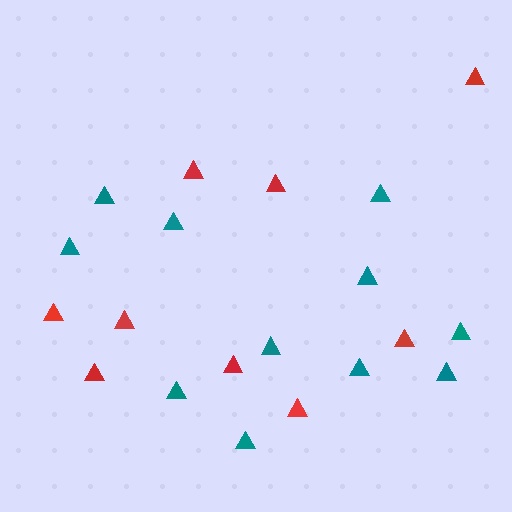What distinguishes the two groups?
There are 2 groups: one group of red triangles (9) and one group of teal triangles (11).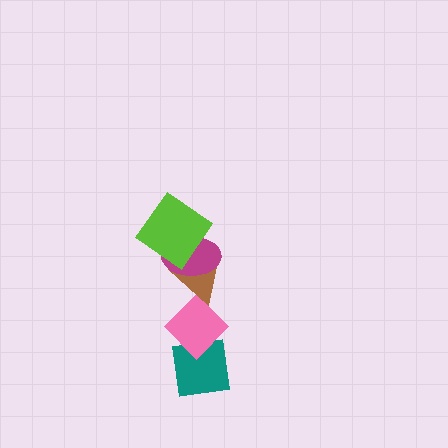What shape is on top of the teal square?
The pink diamond is on top of the teal square.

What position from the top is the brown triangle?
The brown triangle is 3rd from the top.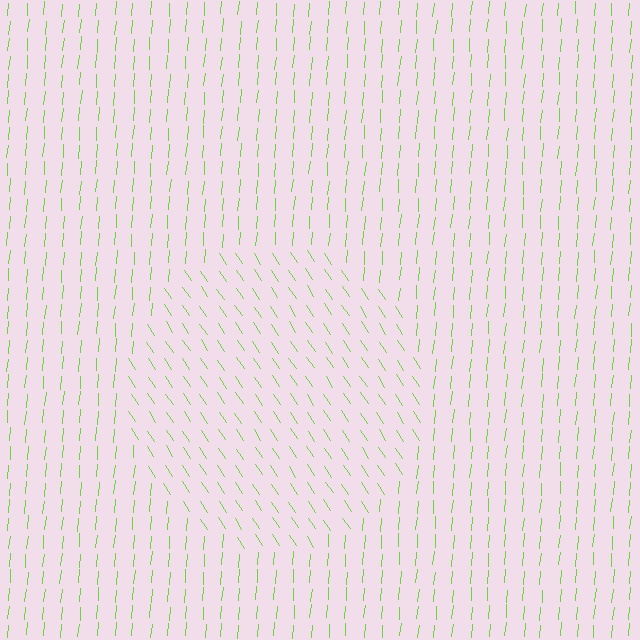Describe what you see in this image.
The image is filled with small lime line segments. A circle region in the image has lines oriented differently from the surrounding lines, creating a visible texture boundary.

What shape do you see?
I see a circle.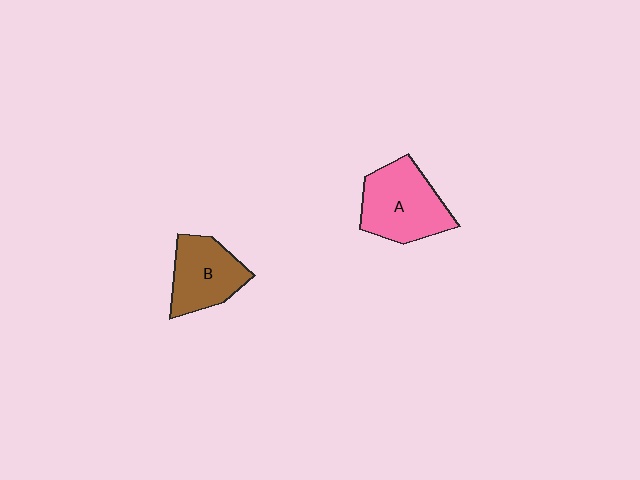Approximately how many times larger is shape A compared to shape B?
Approximately 1.2 times.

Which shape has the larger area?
Shape A (pink).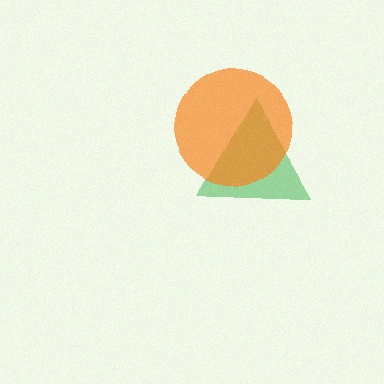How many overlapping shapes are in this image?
There are 2 overlapping shapes in the image.